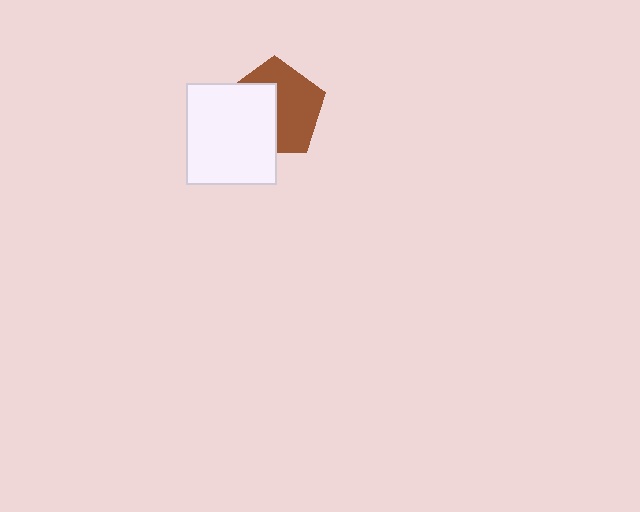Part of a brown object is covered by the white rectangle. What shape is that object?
It is a pentagon.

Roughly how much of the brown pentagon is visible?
About half of it is visible (roughly 55%).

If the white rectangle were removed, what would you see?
You would see the complete brown pentagon.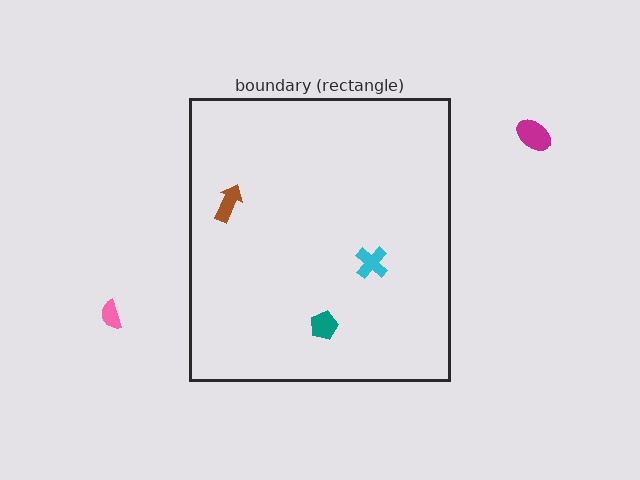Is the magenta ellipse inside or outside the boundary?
Outside.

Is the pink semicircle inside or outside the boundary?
Outside.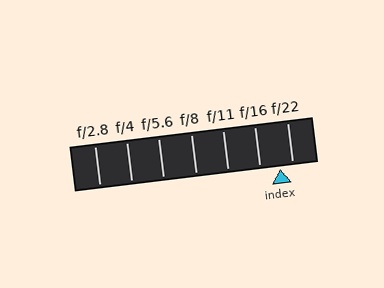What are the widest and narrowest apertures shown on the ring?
The widest aperture shown is f/2.8 and the narrowest is f/22.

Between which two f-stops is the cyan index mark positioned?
The index mark is between f/16 and f/22.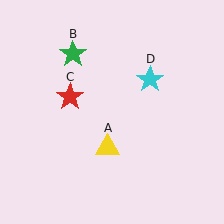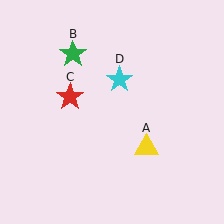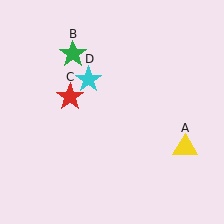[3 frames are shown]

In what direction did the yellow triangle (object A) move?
The yellow triangle (object A) moved right.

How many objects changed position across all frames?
2 objects changed position: yellow triangle (object A), cyan star (object D).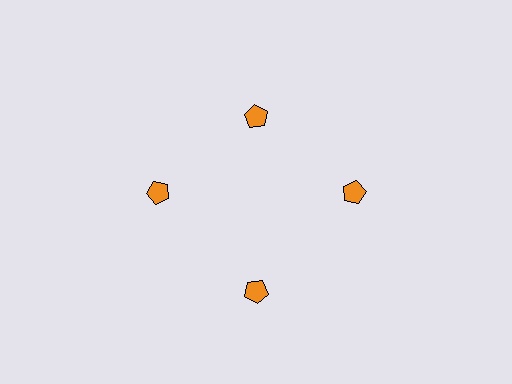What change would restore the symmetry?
The symmetry would be restored by moving it outward, back onto the ring so that all 4 pentagons sit at equal angles and equal distance from the center.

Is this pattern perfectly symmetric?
No. The 4 orange pentagons are arranged in a ring, but one element near the 12 o'clock position is pulled inward toward the center, breaking the 4-fold rotational symmetry.